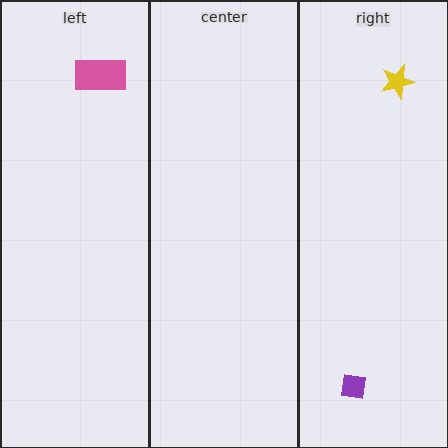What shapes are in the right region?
The purple square, the yellow star.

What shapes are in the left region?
The pink rectangle.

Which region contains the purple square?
The right region.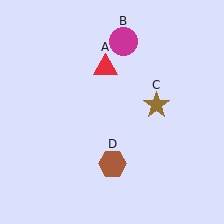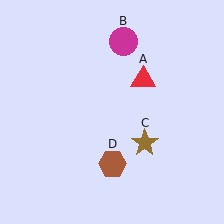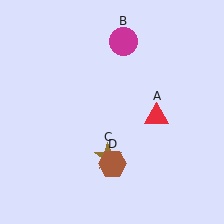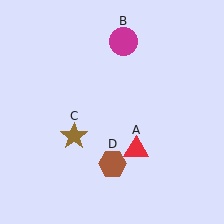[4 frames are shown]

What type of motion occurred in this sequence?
The red triangle (object A), brown star (object C) rotated clockwise around the center of the scene.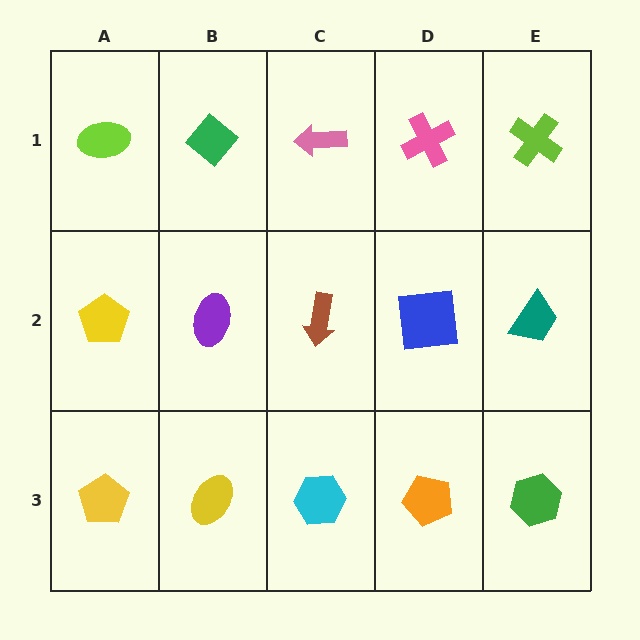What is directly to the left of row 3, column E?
An orange pentagon.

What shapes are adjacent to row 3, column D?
A blue square (row 2, column D), a cyan hexagon (row 3, column C), a green hexagon (row 3, column E).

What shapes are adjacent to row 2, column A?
A lime ellipse (row 1, column A), a yellow pentagon (row 3, column A), a purple ellipse (row 2, column B).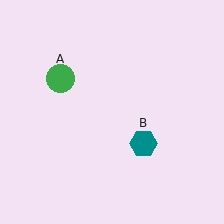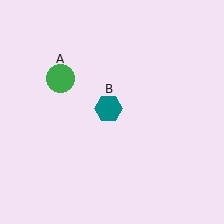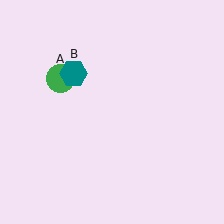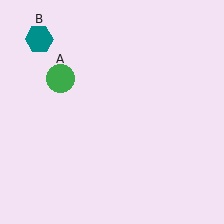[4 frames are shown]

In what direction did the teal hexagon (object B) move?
The teal hexagon (object B) moved up and to the left.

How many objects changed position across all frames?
1 object changed position: teal hexagon (object B).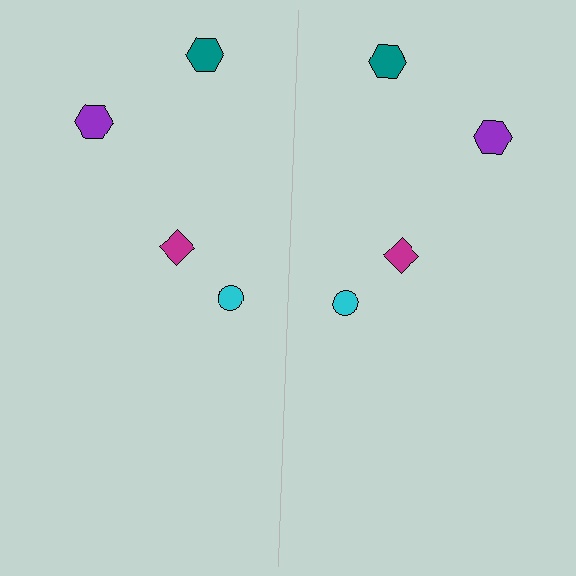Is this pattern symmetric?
Yes, this pattern has bilateral (reflection) symmetry.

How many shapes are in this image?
There are 8 shapes in this image.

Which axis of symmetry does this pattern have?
The pattern has a vertical axis of symmetry running through the center of the image.